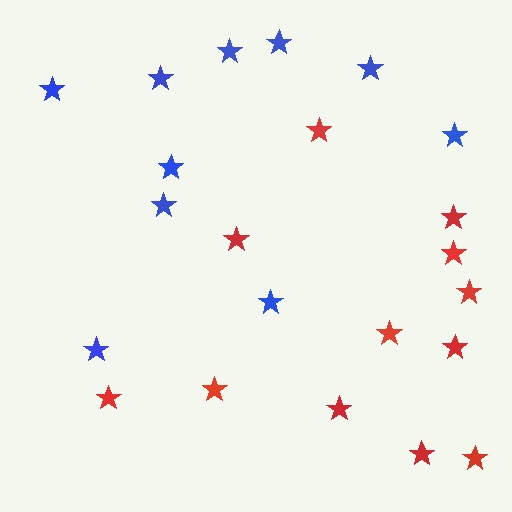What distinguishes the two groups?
There are 2 groups: one group of blue stars (10) and one group of red stars (12).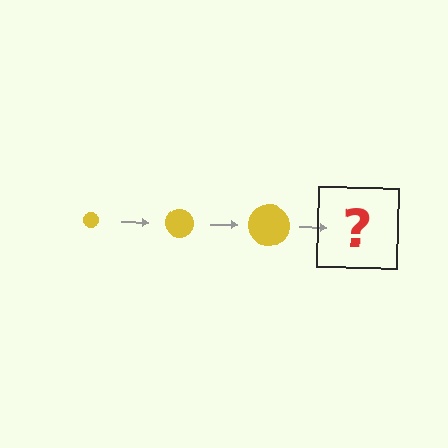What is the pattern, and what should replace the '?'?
The pattern is that the circle gets progressively larger each step. The '?' should be a yellow circle, larger than the previous one.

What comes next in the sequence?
The next element should be a yellow circle, larger than the previous one.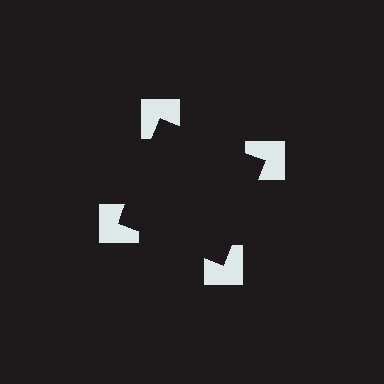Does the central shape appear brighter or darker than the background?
It typically appears slightly darker than the background, even though no actual brightness change is drawn.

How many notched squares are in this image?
There are 4 — one at each vertex of the illusory square.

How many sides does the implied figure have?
4 sides.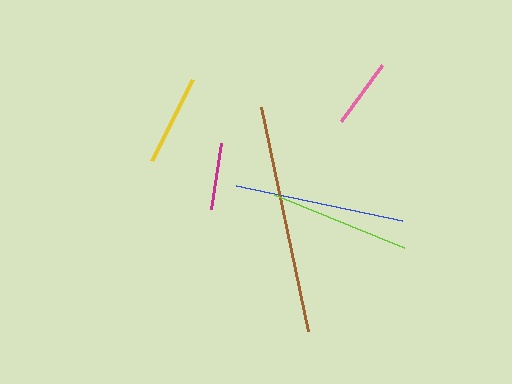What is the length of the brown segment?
The brown segment is approximately 228 pixels long.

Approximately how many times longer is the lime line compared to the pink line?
The lime line is approximately 2.0 times the length of the pink line.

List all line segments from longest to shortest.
From longest to shortest: brown, blue, lime, yellow, pink, magenta.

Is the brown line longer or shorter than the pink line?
The brown line is longer than the pink line.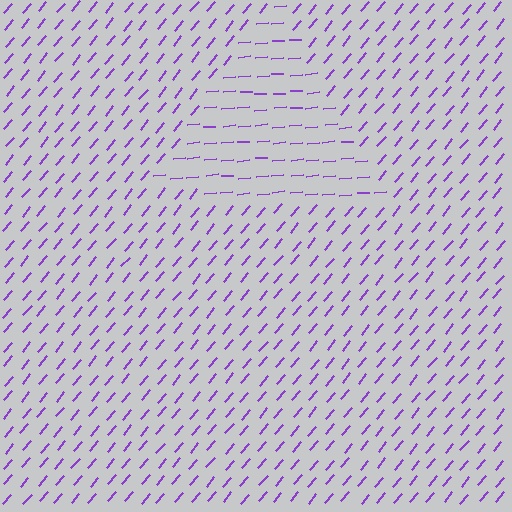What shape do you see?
I see a triangle.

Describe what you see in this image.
The image is filled with small purple line segments. A triangle region in the image has lines oriented differently from the surrounding lines, creating a visible texture boundary.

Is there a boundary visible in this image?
Yes, there is a texture boundary formed by a change in line orientation.